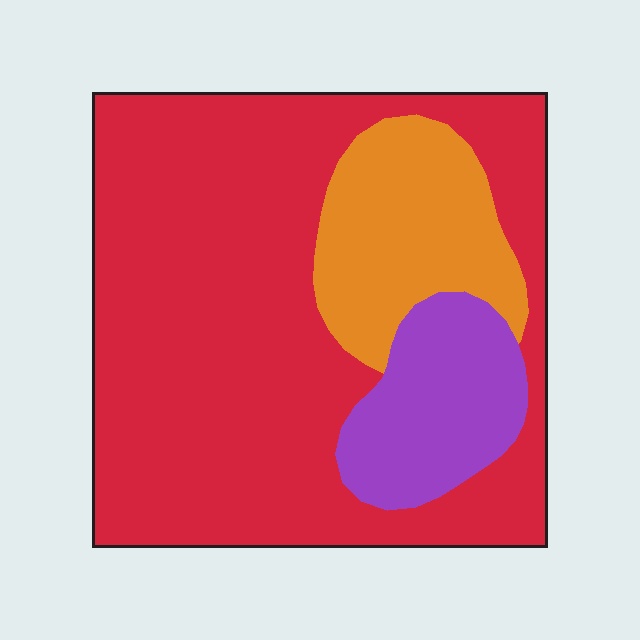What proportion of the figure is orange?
Orange takes up less than a quarter of the figure.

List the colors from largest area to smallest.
From largest to smallest: red, orange, purple.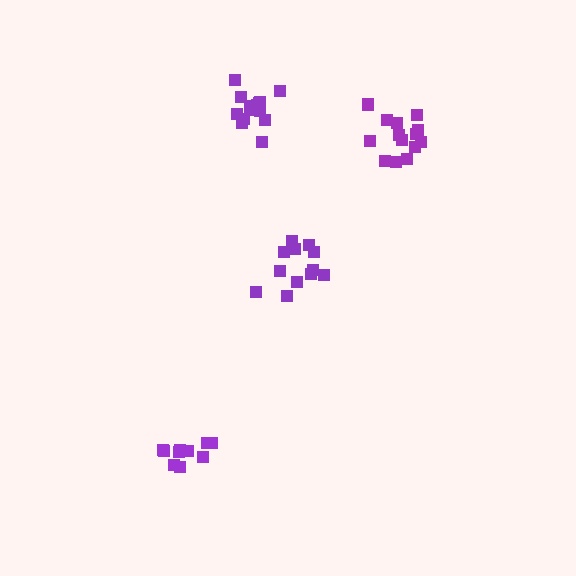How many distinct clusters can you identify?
There are 4 distinct clusters.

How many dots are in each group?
Group 1: 12 dots, Group 2: 14 dots, Group 3: 10 dots, Group 4: 15 dots (51 total).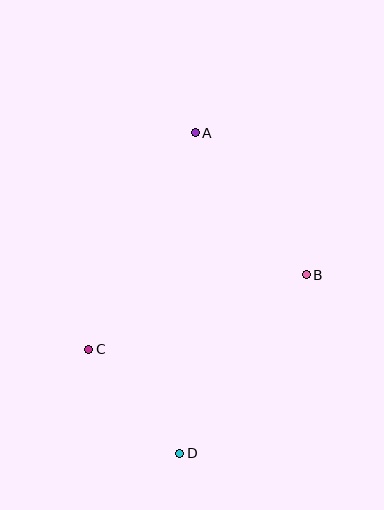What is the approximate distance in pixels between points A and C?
The distance between A and C is approximately 241 pixels.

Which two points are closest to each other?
Points C and D are closest to each other.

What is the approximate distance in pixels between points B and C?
The distance between B and C is approximately 230 pixels.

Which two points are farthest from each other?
Points A and D are farthest from each other.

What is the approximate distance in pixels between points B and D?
The distance between B and D is approximately 219 pixels.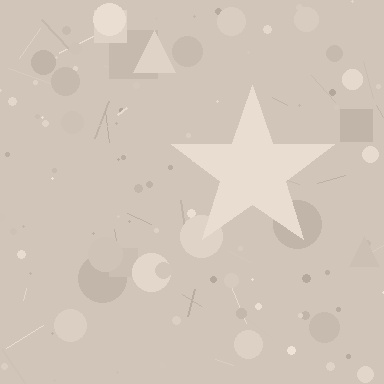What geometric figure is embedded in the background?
A star is embedded in the background.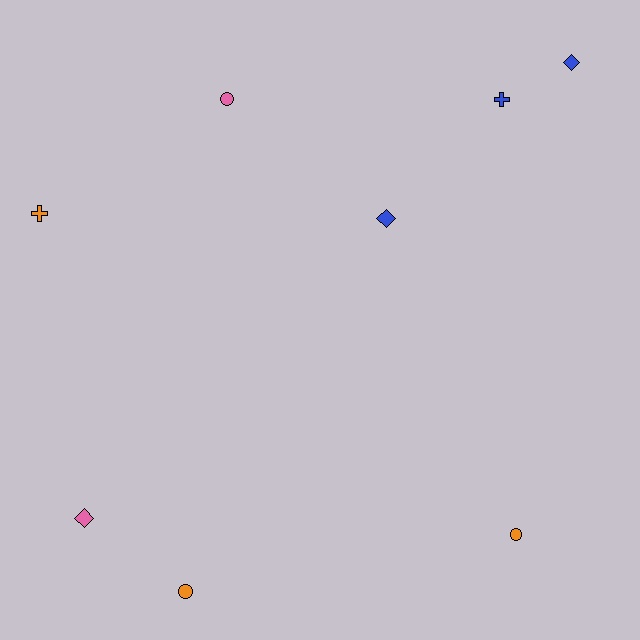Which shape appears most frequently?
Circle, with 3 objects.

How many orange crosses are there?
There is 1 orange cross.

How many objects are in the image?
There are 8 objects.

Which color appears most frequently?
Blue, with 3 objects.